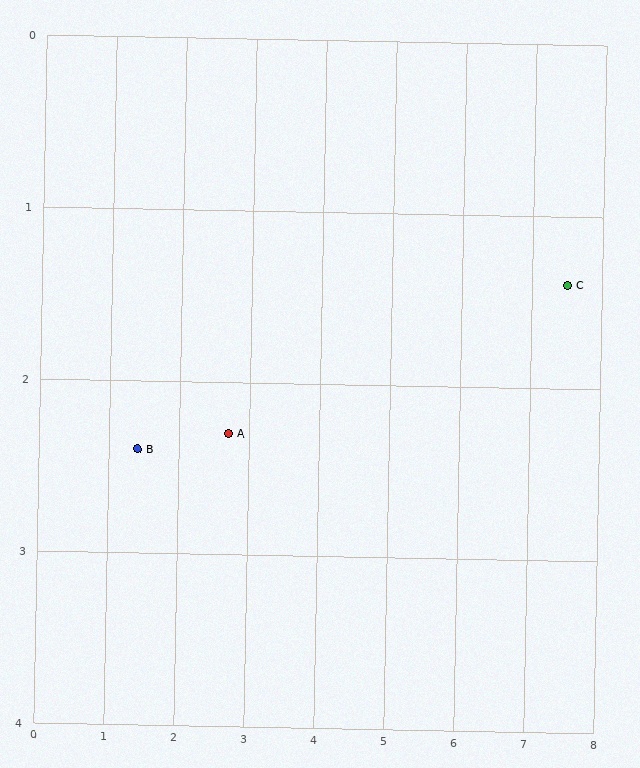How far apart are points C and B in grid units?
Points C and B are about 6.2 grid units apart.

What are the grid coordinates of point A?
Point A is at approximately (2.7, 2.3).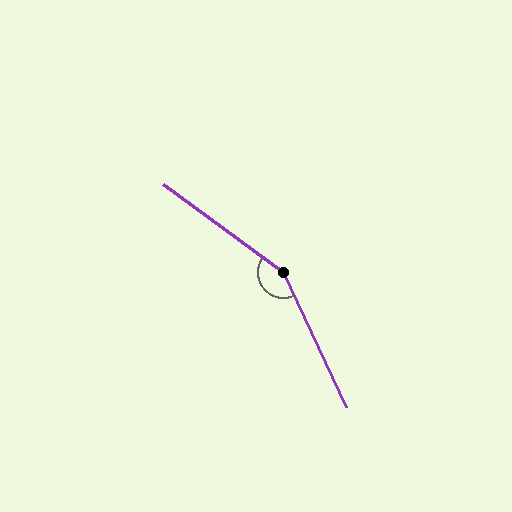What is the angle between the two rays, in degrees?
Approximately 151 degrees.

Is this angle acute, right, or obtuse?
It is obtuse.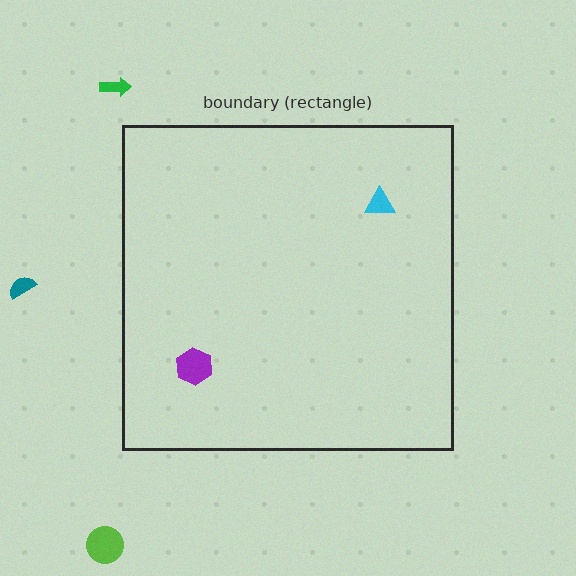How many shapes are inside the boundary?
2 inside, 3 outside.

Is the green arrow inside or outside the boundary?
Outside.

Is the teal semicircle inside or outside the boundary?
Outside.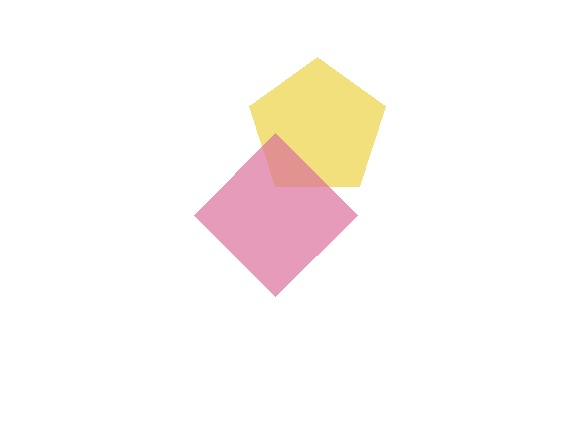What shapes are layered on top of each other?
The layered shapes are: a yellow pentagon, a pink diamond.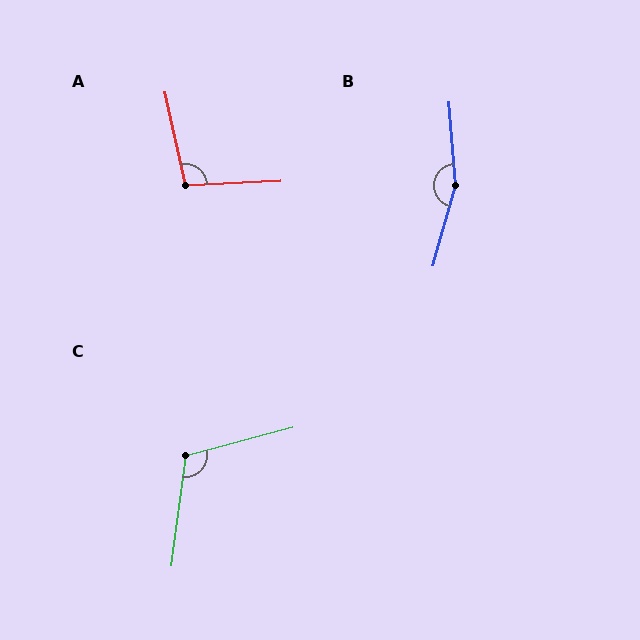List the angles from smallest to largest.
A (99°), C (113°), B (160°).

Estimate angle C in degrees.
Approximately 113 degrees.